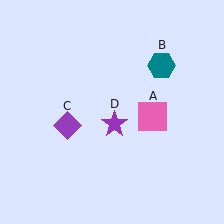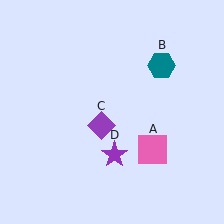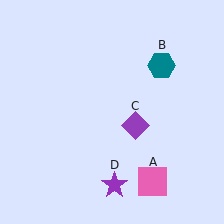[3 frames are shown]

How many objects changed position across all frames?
3 objects changed position: pink square (object A), purple diamond (object C), purple star (object D).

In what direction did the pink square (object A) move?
The pink square (object A) moved down.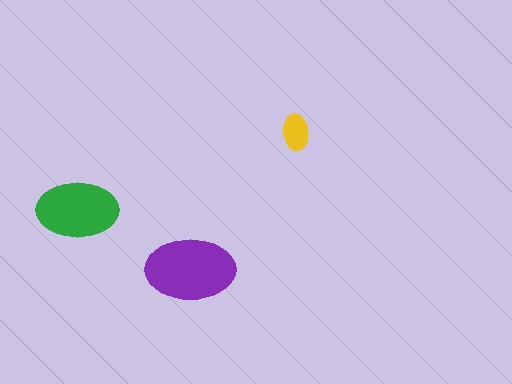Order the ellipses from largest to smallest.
the purple one, the green one, the yellow one.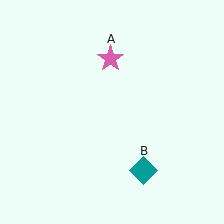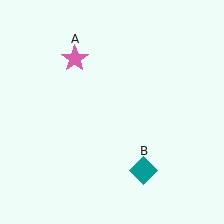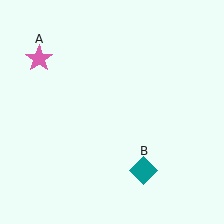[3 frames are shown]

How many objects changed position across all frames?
1 object changed position: pink star (object A).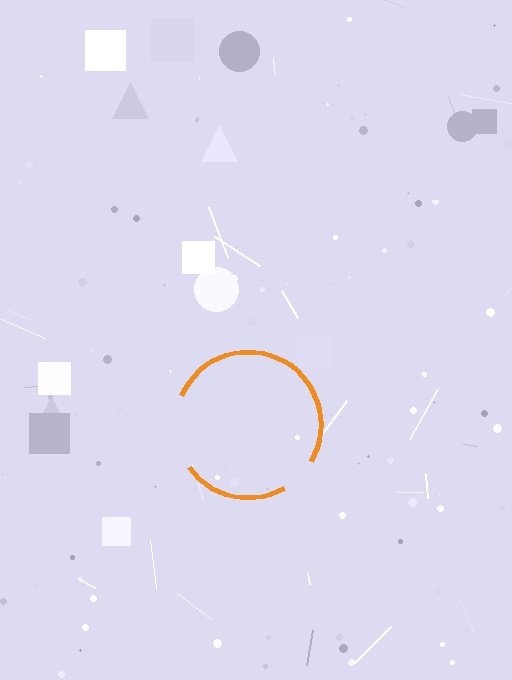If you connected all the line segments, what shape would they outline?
They would outline a circle.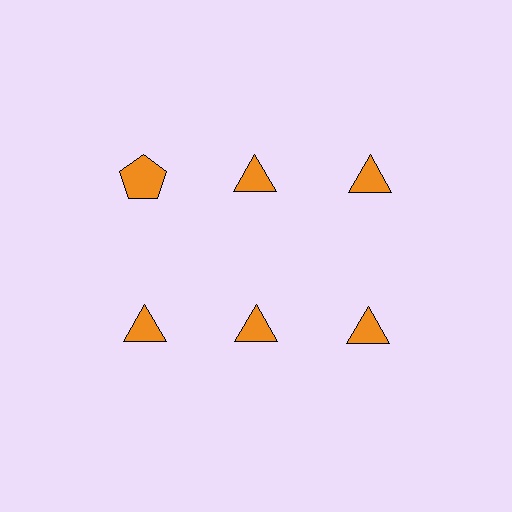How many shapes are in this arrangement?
There are 6 shapes arranged in a grid pattern.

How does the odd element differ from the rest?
It has a different shape: pentagon instead of triangle.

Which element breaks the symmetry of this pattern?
The orange pentagon in the top row, leftmost column breaks the symmetry. All other shapes are orange triangles.